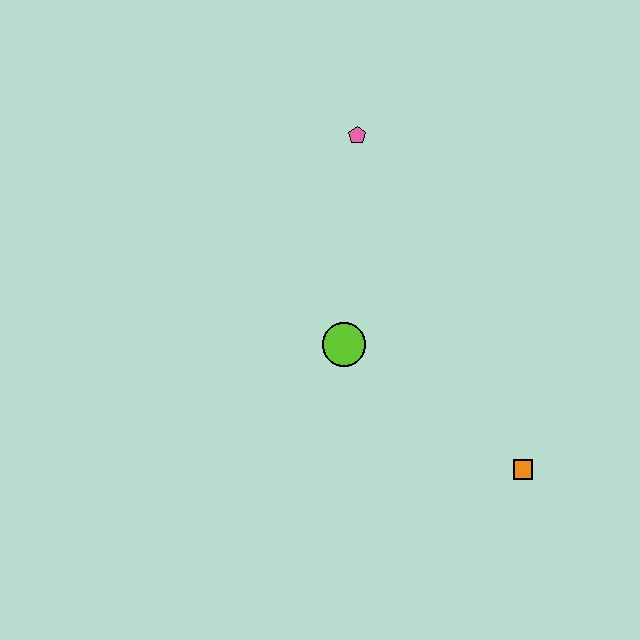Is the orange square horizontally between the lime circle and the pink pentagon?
No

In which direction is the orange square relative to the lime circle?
The orange square is to the right of the lime circle.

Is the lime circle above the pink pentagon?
No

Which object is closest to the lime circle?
The pink pentagon is closest to the lime circle.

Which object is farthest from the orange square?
The pink pentagon is farthest from the orange square.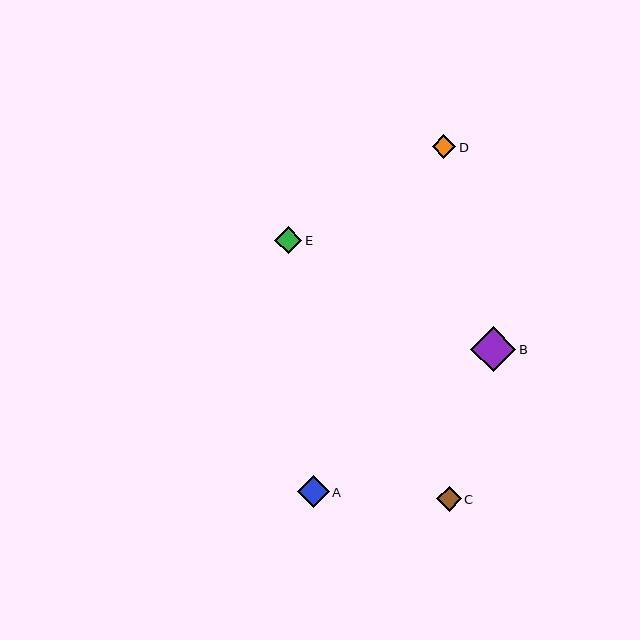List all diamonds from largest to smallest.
From largest to smallest: B, A, E, C, D.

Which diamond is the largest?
Diamond B is the largest with a size of approximately 45 pixels.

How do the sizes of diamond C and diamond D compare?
Diamond C and diamond D are approximately the same size.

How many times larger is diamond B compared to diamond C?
Diamond B is approximately 1.8 times the size of diamond C.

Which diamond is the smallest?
Diamond D is the smallest with a size of approximately 23 pixels.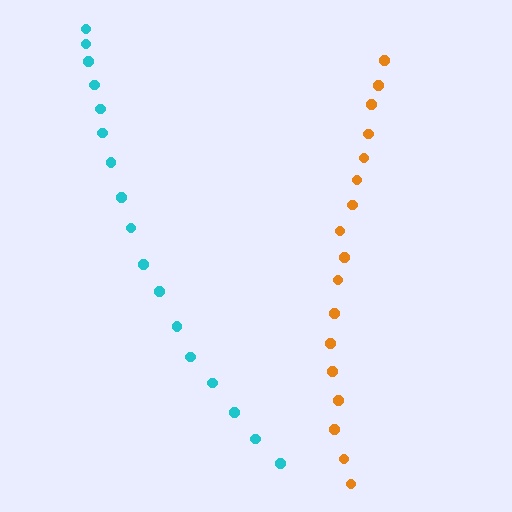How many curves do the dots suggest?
There are 2 distinct paths.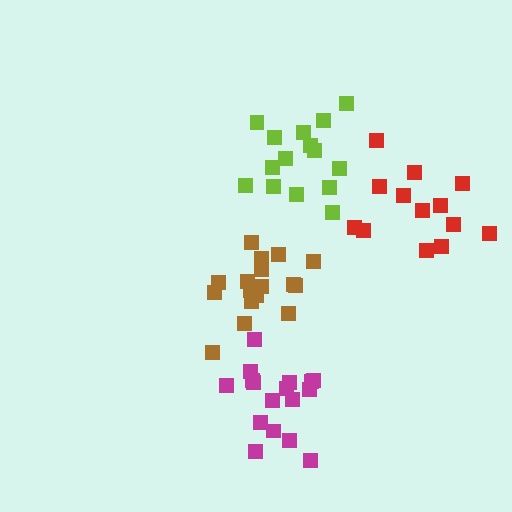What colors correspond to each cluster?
The clusters are colored: lime, brown, red, magenta.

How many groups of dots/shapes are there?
There are 4 groups.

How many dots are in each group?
Group 1: 15 dots, Group 2: 17 dots, Group 3: 13 dots, Group 4: 17 dots (62 total).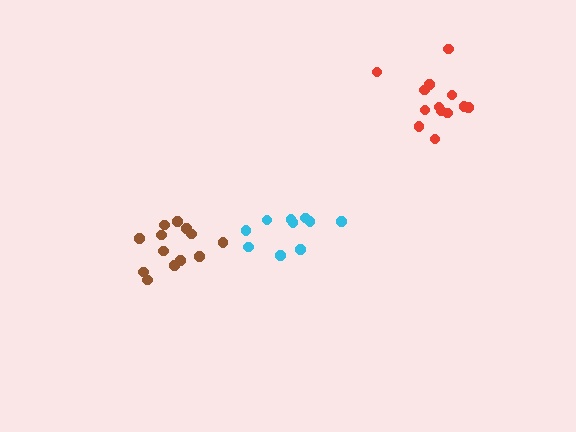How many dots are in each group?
Group 1: 10 dots, Group 2: 13 dots, Group 3: 13 dots (36 total).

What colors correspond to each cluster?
The clusters are colored: cyan, brown, red.